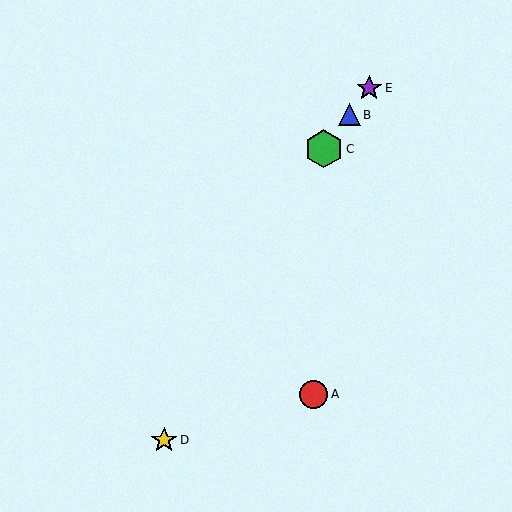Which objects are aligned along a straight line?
Objects B, C, E are aligned along a straight line.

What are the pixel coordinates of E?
Object E is at (369, 88).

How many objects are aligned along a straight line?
3 objects (B, C, E) are aligned along a straight line.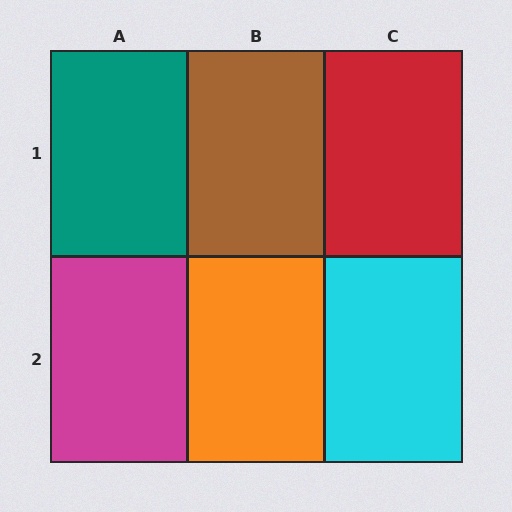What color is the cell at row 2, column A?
Magenta.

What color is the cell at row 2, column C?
Cyan.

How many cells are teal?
1 cell is teal.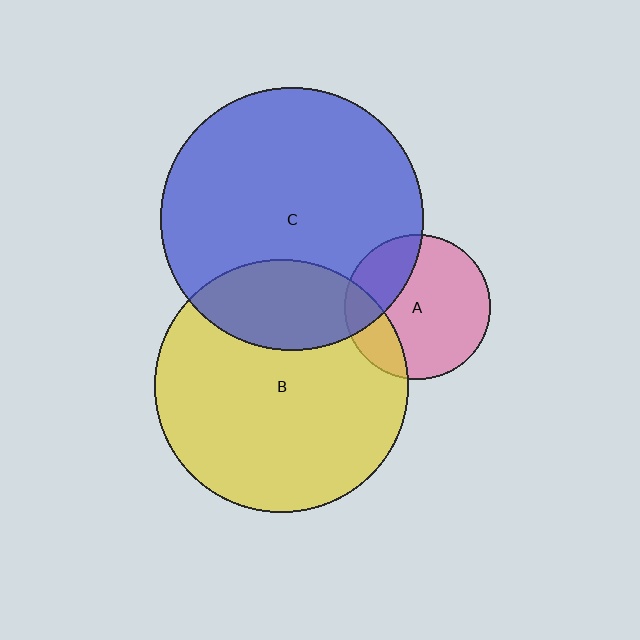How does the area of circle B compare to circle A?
Approximately 3.0 times.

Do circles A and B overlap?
Yes.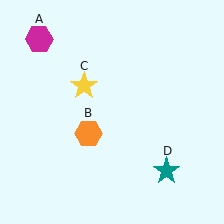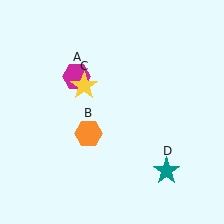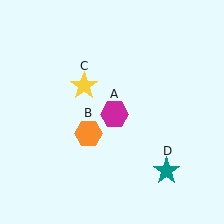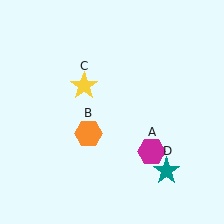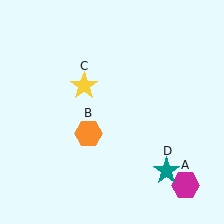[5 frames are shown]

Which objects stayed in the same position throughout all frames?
Orange hexagon (object B) and yellow star (object C) and teal star (object D) remained stationary.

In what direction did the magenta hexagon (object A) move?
The magenta hexagon (object A) moved down and to the right.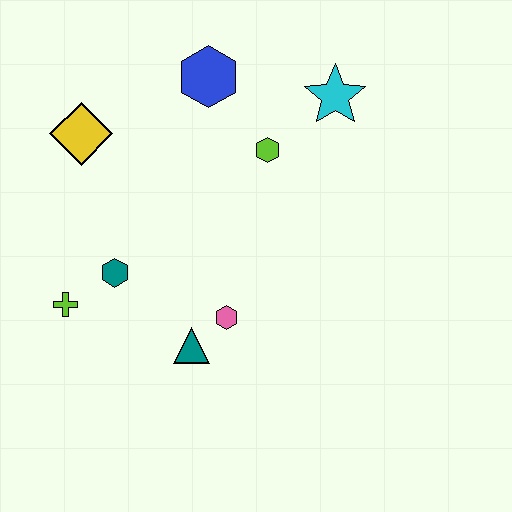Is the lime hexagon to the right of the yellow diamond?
Yes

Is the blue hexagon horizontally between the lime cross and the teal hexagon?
No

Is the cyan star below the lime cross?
No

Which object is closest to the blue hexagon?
The lime hexagon is closest to the blue hexagon.